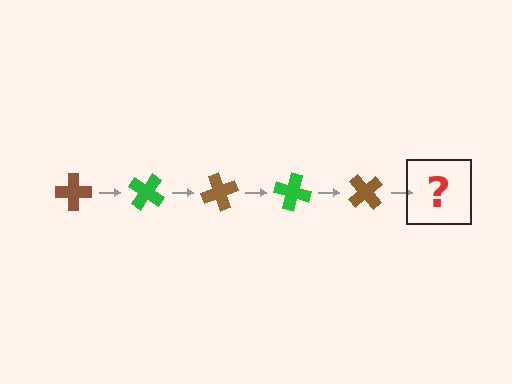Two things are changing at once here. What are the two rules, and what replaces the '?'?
The two rules are that it rotates 35 degrees each step and the color cycles through brown and green. The '?' should be a green cross, rotated 175 degrees from the start.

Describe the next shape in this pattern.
It should be a green cross, rotated 175 degrees from the start.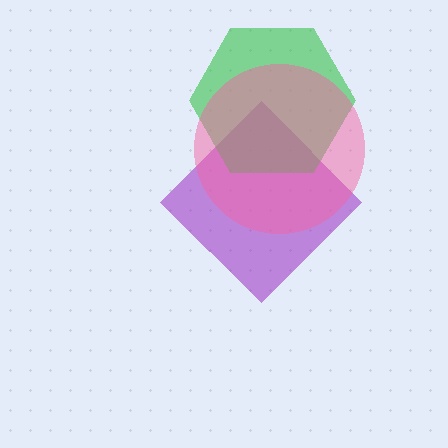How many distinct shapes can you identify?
There are 3 distinct shapes: a purple diamond, a green hexagon, a pink circle.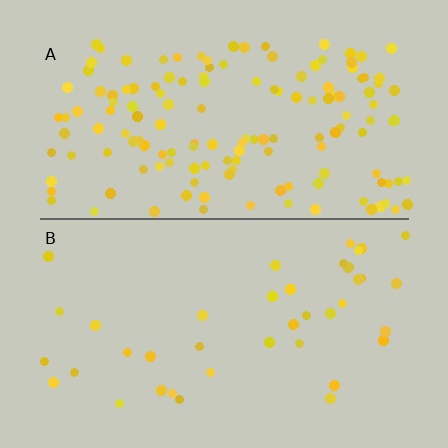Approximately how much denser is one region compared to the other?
Approximately 3.7× — region A over region B.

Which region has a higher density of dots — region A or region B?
A (the top).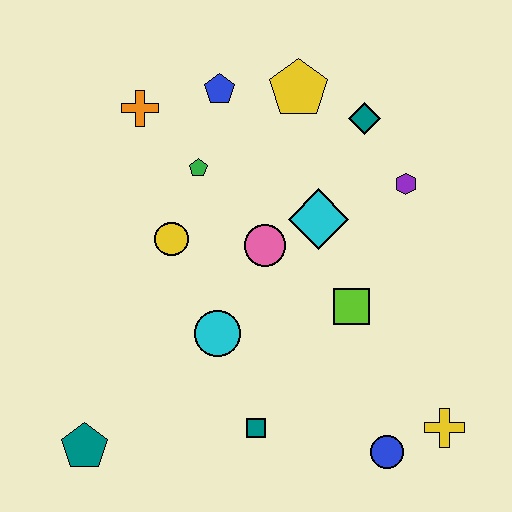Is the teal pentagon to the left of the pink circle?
Yes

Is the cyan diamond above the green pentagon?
No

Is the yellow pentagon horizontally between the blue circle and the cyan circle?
Yes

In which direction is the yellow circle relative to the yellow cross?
The yellow circle is to the left of the yellow cross.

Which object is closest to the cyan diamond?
The pink circle is closest to the cyan diamond.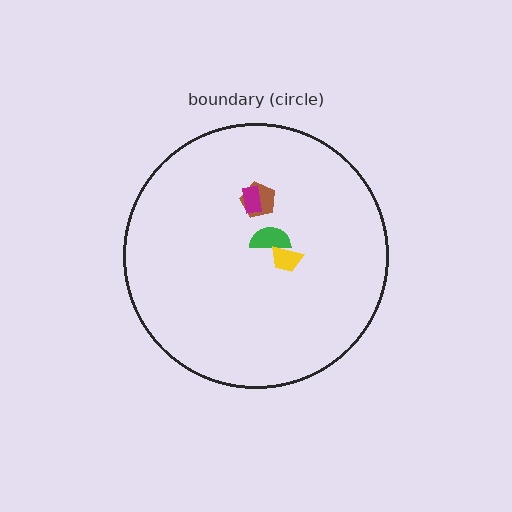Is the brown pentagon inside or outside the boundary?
Inside.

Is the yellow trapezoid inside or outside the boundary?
Inside.